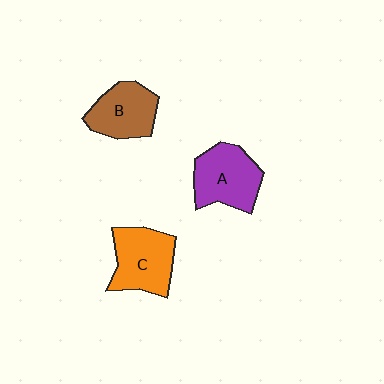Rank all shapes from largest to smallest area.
From largest to smallest: C (orange), A (purple), B (brown).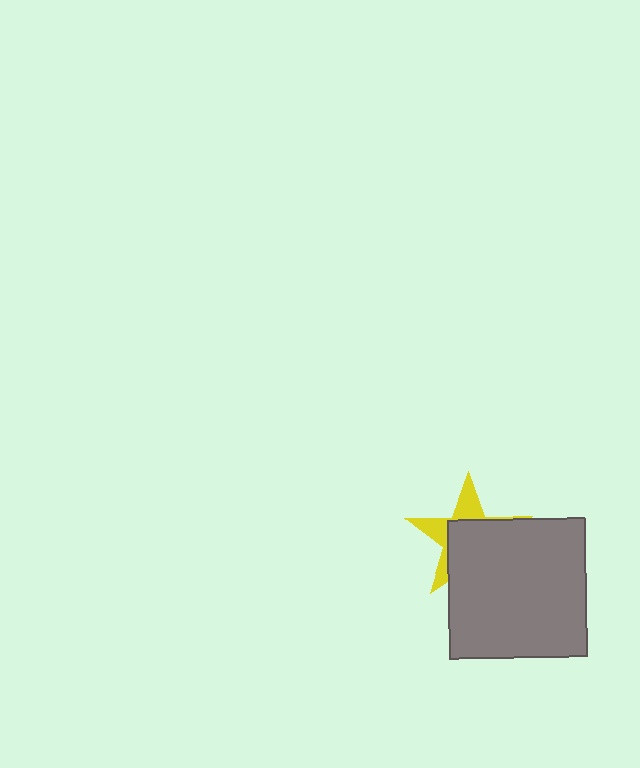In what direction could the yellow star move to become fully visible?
The yellow star could move toward the upper-left. That would shift it out from behind the gray square entirely.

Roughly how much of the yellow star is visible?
A small part of it is visible (roughly 37%).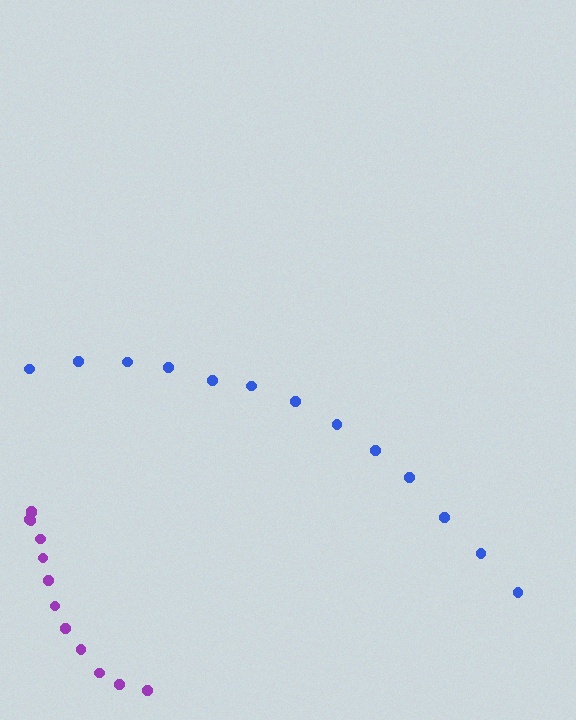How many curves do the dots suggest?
There are 2 distinct paths.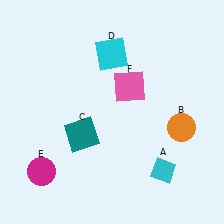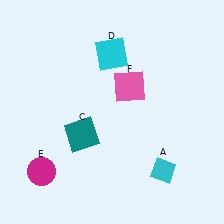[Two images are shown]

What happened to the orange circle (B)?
The orange circle (B) was removed in Image 2. It was in the bottom-right area of Image 1.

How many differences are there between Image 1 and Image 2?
There is 1 difference between the two images.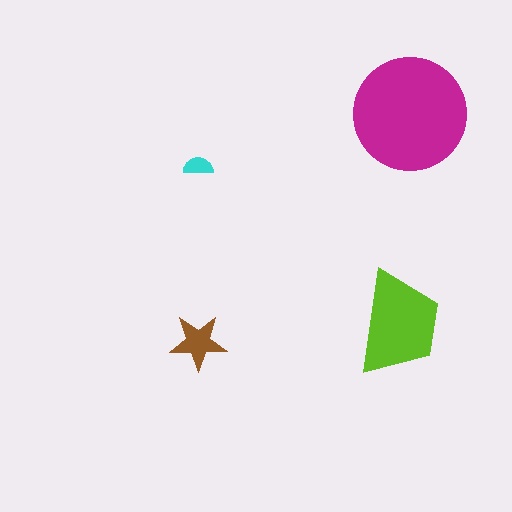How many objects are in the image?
There are 4 objects in the image.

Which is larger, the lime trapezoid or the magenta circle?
The magenta circle.